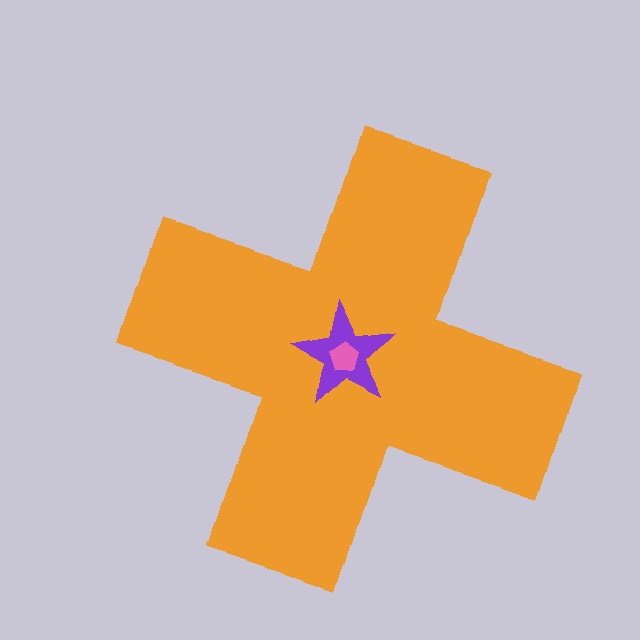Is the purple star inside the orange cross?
Yes.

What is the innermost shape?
The pink pentagon.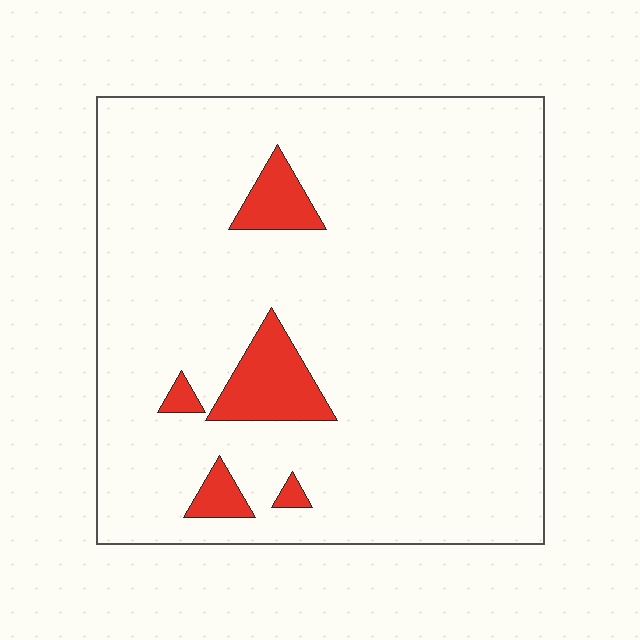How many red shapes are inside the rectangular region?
5.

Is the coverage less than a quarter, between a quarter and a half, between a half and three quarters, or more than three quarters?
Less than a quarter.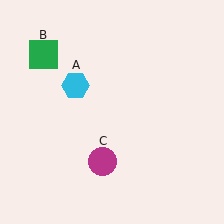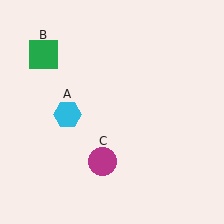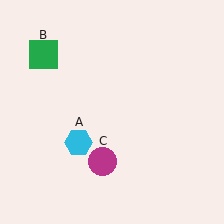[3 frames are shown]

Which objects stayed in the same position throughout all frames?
Green square (object B) and magenta circle (object C) remained stationary.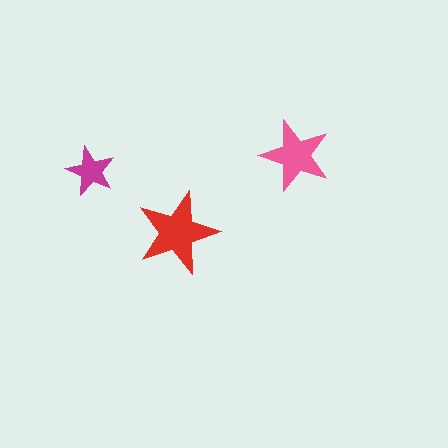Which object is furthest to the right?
The pink star is rightmost.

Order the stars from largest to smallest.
the red one, the pink one, the magenta one.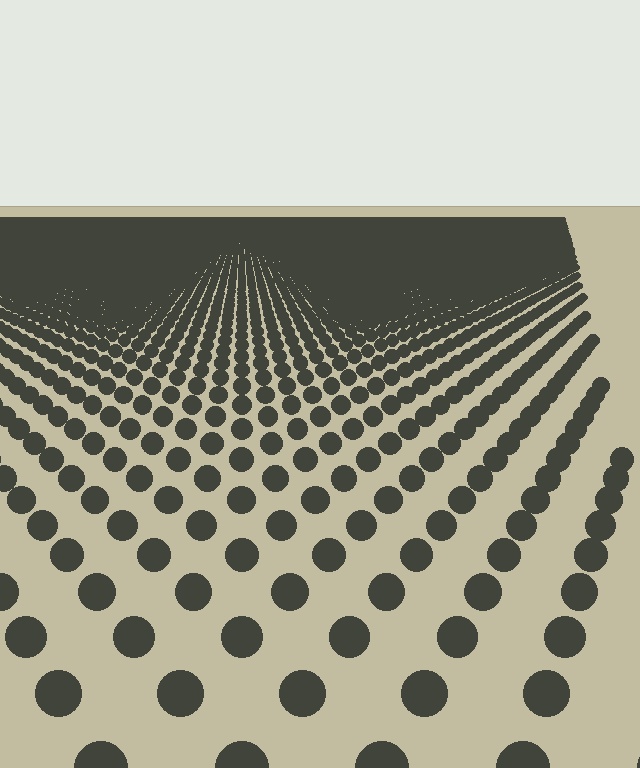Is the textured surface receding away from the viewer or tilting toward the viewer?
The surface is receding away from the viewer. Texture elements get smaller and denser toward the top.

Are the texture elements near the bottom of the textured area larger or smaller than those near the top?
Larger. Near the bottom, elements are closer to the viewer and appear at a bigger on-screen size.